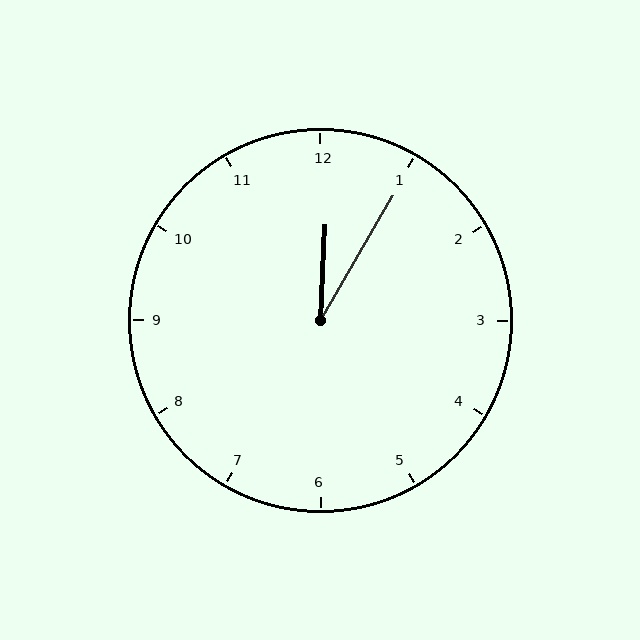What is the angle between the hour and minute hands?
Approximately 28 degrees.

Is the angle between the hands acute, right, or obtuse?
It is acute.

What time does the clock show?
12:05.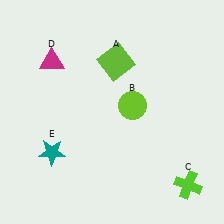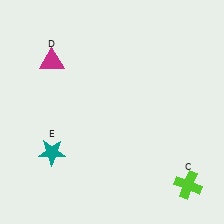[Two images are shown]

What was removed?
The lime square (A), the lime circle (B) were removed in Image 2.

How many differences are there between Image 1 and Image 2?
There are 2 differences between the two images.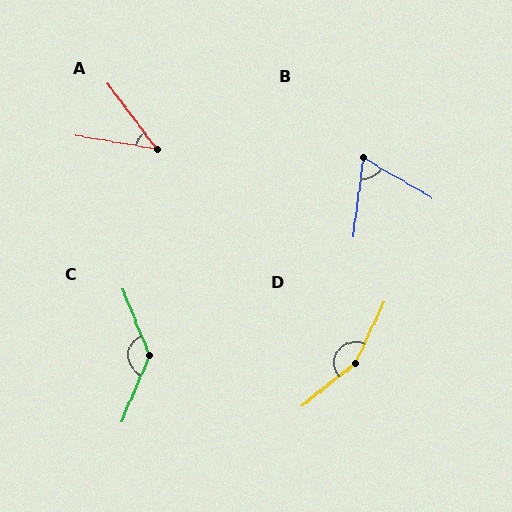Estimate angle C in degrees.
Approximately 135 degrees.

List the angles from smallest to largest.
A (43°), B (67°), C (135°), D (154°).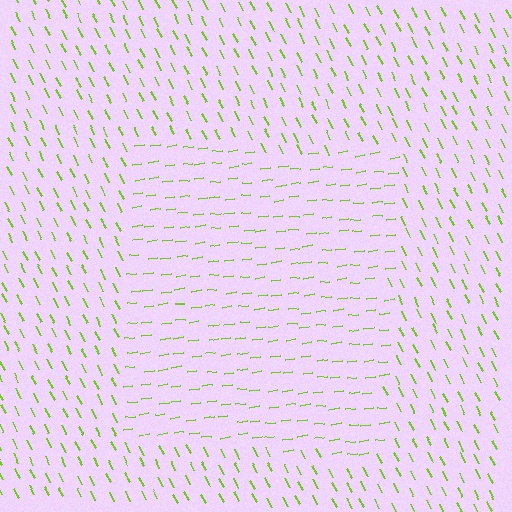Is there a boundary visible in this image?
Yes, there is a texture boundary formed by a change in line orientation.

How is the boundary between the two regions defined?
The boundary is defined purely by a change in line orientation (approximately 70 degrees difference). All lines are the same color and thickness.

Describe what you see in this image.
The image is filled with small lime line segments. A rectangle region in the image has lines oriented differently from the surrounding lines, creating a visible texture boundary.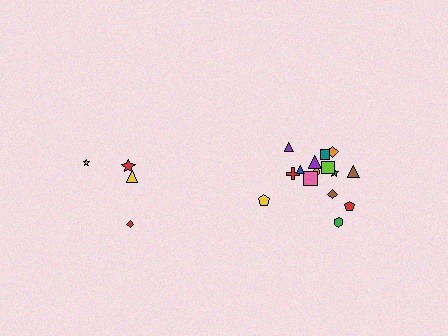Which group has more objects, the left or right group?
The right group.